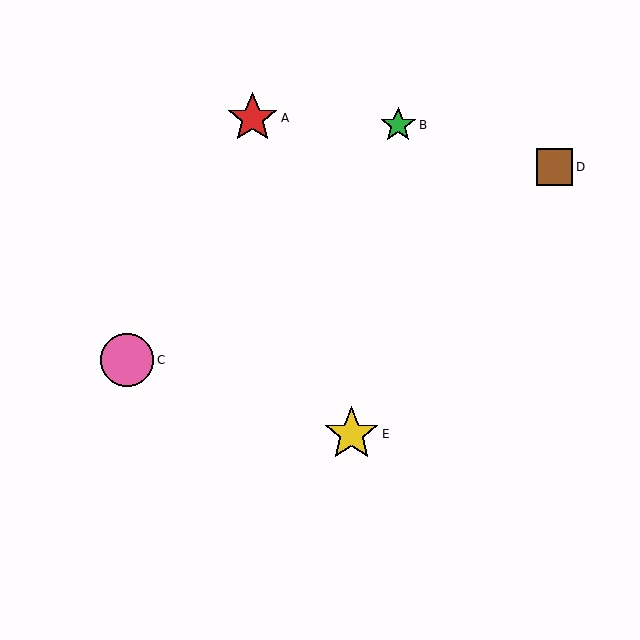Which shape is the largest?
The yellow star (labeled E) is the largest.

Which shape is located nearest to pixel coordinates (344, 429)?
The yellow star (labeled E) at (351, 434) is nearest to that location.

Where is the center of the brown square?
The center of the brown square is at (554, 167).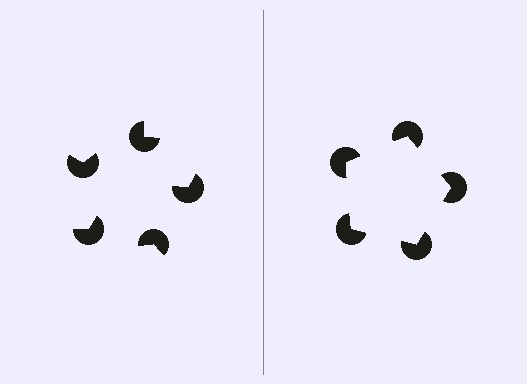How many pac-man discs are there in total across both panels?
10 — 5 on each side.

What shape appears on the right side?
An illusory pentagon.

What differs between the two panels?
The pac-man discs are positioned identically on both sides; only the wedge orientations differ. On the right they align to a pentagon; on the left they are misaligned.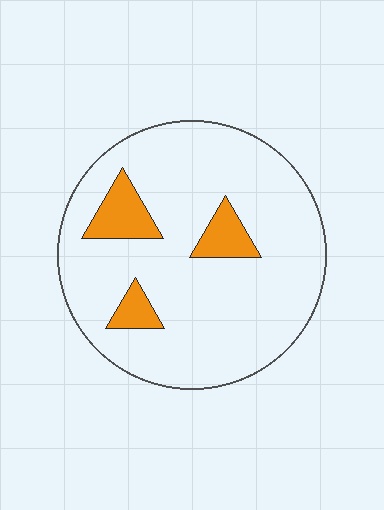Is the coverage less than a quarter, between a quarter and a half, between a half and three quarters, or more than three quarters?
Less than a quarter.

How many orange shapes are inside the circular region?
3.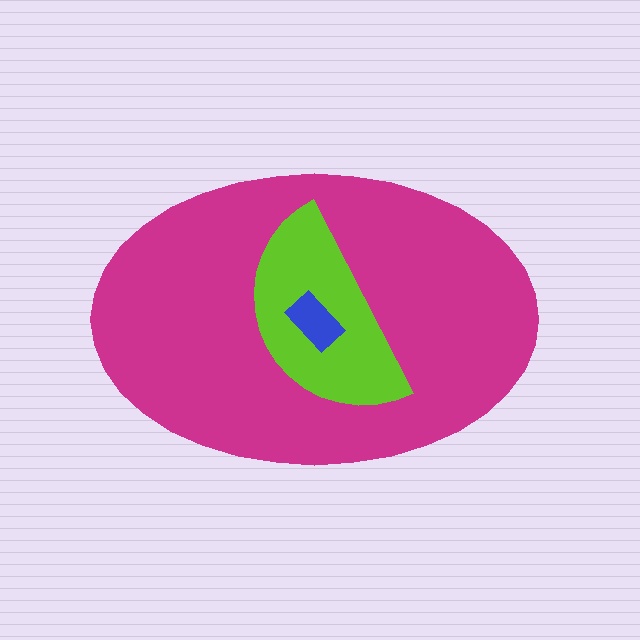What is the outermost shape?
The magenta ellipse.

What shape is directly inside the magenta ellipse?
The lime semicircle.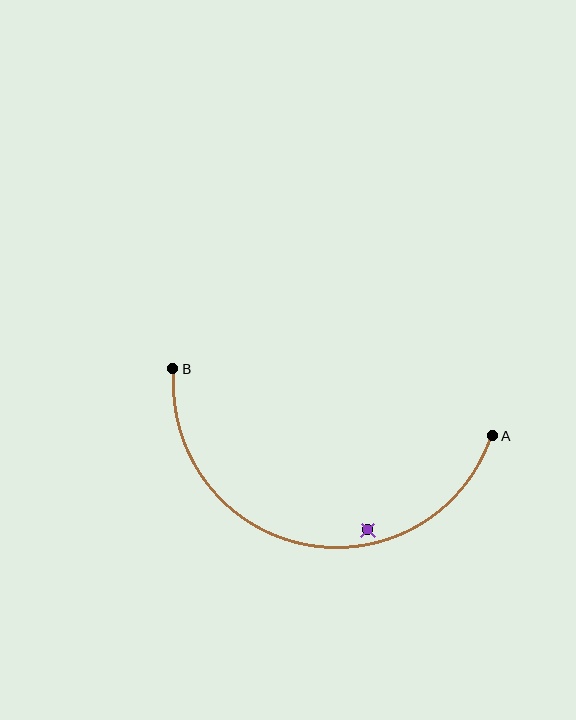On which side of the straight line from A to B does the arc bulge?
The arc bulges below the straight line connecting A and B.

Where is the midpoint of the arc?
The arc midpoint is the point on the curve farthest from the straight line joining A and B. It sits below that line.